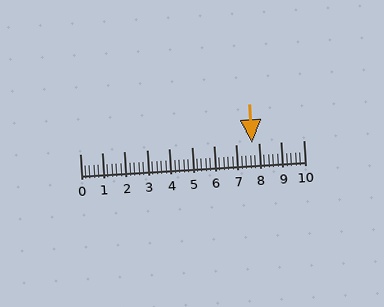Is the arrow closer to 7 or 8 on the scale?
The arrow is closer to 8.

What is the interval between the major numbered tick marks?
The major tick marks are spaced 1 units apart.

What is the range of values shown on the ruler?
The ruler shows values from 0 to 10.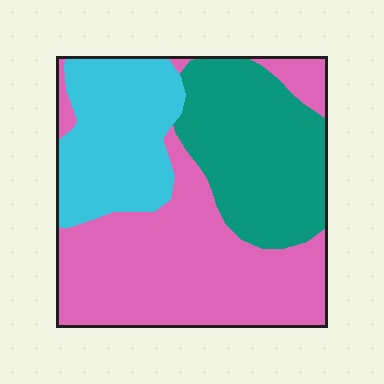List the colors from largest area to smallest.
From largest to smallest: pink, teal, cyan.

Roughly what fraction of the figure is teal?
Teal covers 29% of the figure.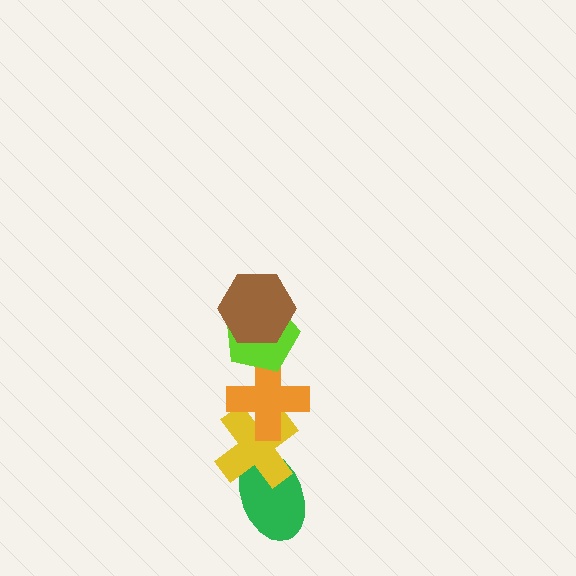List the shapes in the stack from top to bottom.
From top to bottom: the brown hexagon, the lime pentagon, the orange cross, the yellow cross, the green ellipse.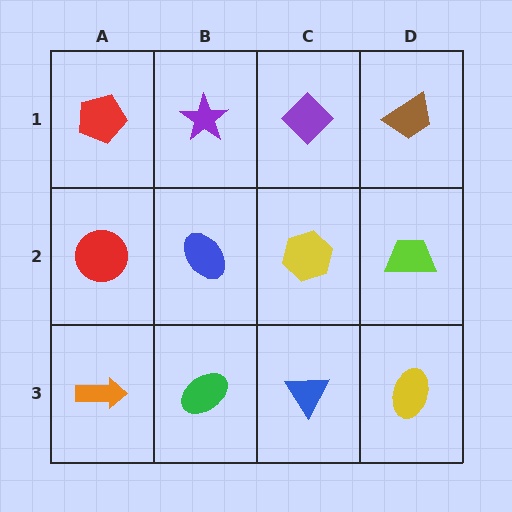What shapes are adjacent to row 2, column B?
A purple star (row 1, column B), a green ellipse (row 3, column B), a red circle (row 2, column A), a yellow hexagon (row 2, column C).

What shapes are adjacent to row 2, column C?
A purple diamond (row 1, column C), a blue triangle (row 3, column C), a blue ellipse (row 2, column B), a lime trapezoid (row 2, column D).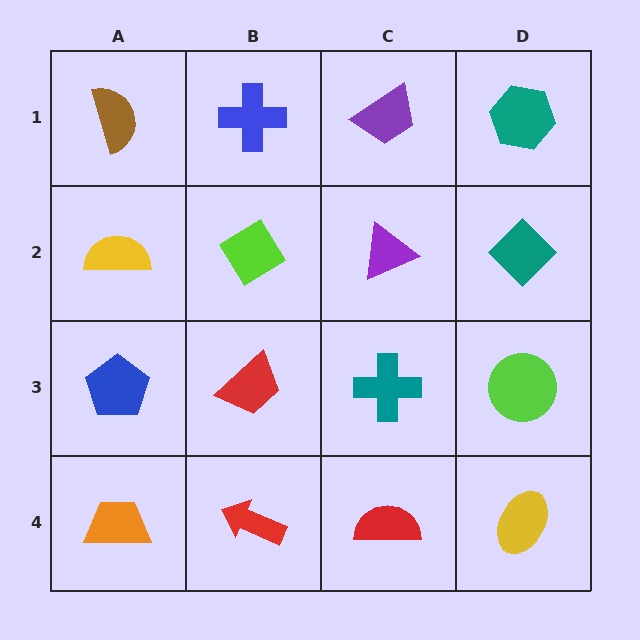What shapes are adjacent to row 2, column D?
A teal hexagon (row 1, column D), a lime circle (row 3, column D), a purple triangle (row 2, column C).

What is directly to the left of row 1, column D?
A purple trapezoid.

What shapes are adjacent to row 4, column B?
A red trapezoid (row 3, column B), an orange trapezoid (row 4, column A), a red semicircle (row 4, column C).